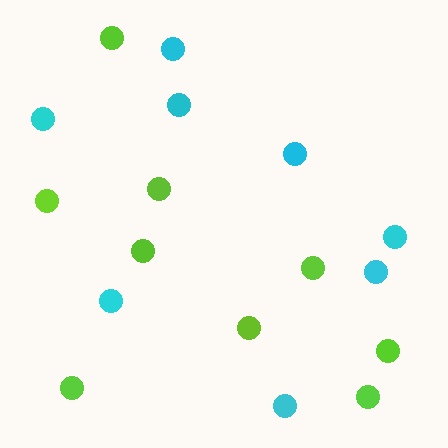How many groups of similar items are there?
There are 2 groups: one group of lime circles (9) and one group of cyan circles (8).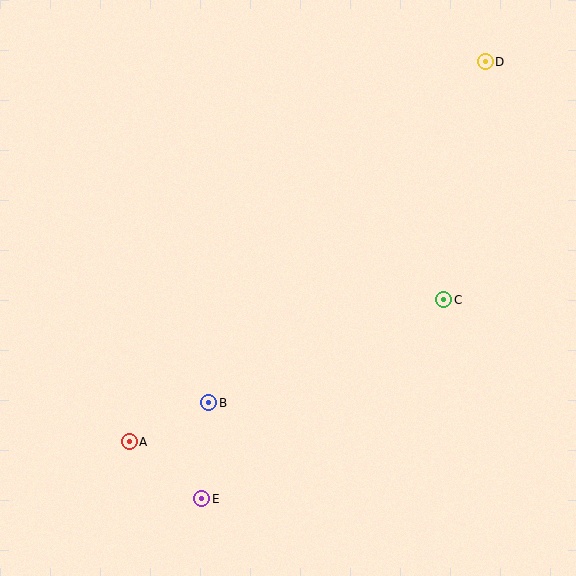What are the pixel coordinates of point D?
Point D is at (485, 62).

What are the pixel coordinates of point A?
Point A is at (129, 442).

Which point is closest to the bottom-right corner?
Point C is closest to the bottom-right corner.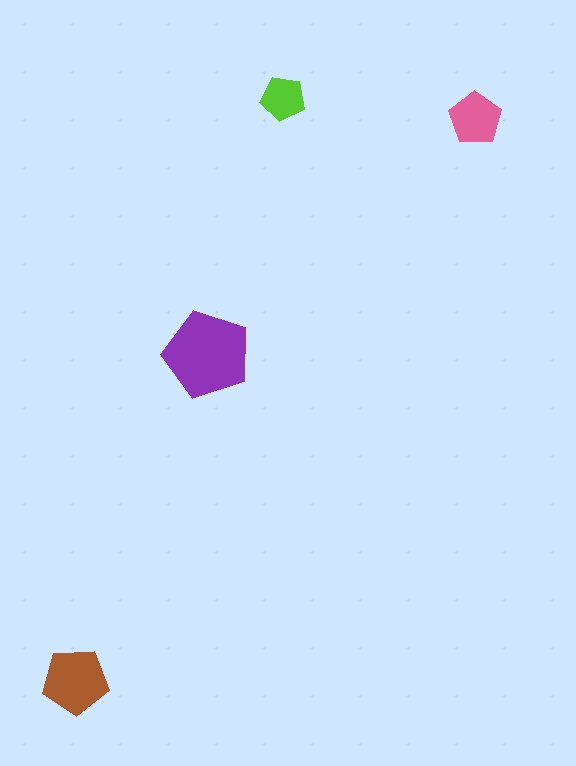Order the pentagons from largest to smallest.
the purple one, the brown one, the pink one, the lime one.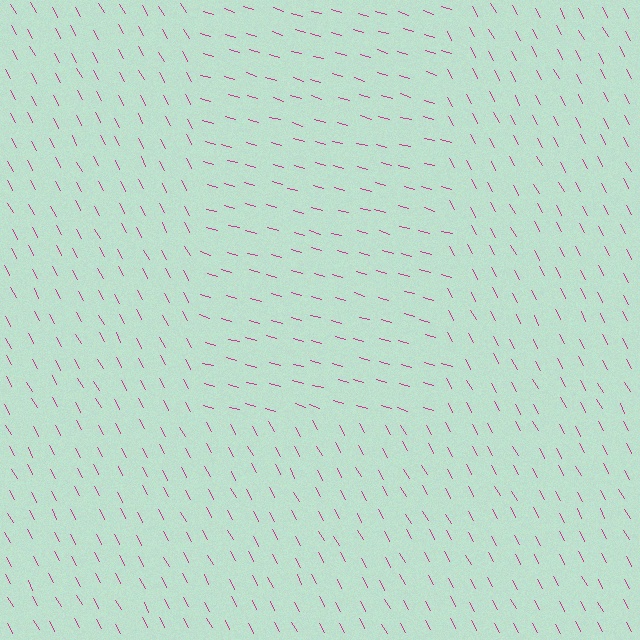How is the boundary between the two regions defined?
The boundary is defined purely by a change in line orientation (approximately 45 degrees difference). All lines are the same color and thickness.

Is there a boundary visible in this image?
Yes, there is a texture boundary formed by a change in line orientation.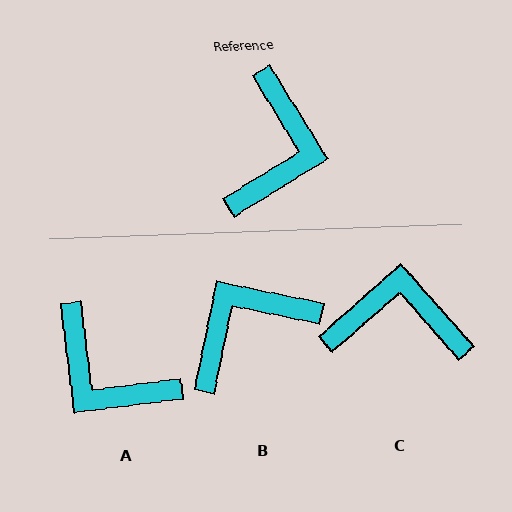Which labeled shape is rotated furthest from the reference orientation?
B, about 137 degrees away.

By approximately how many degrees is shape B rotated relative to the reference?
Approximately 137 degrees counter-clockwise.